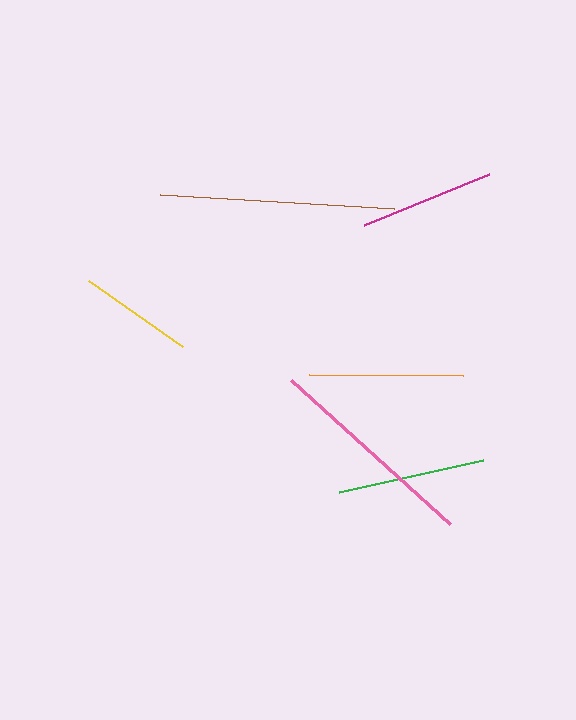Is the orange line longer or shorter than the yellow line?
The orange line is longer than the yellow line.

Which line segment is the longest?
The brown line is the longest at approximately 235 pixels.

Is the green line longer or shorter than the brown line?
The brown line is longer than the green line.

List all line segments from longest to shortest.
From longest to shortest: brown, pink, orange, green, magenta, yellow.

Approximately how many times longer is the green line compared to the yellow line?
The green line is approximately 1.3 times the length of the yellow line.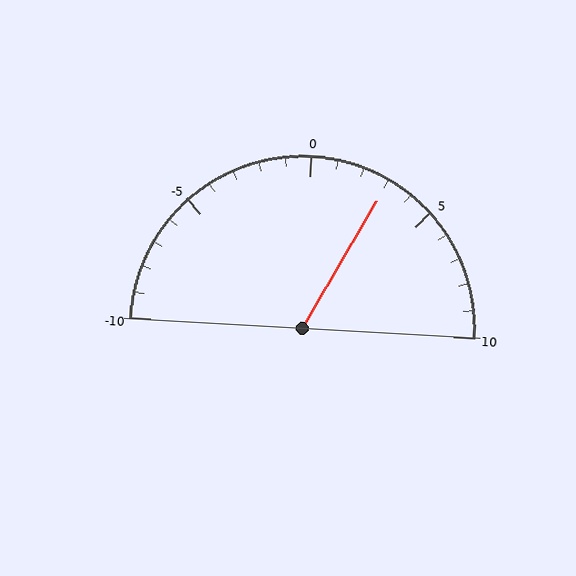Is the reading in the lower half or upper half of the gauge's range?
The reading is in the upper half of the range (-10 to 10).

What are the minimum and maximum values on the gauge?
The gauge ranges from -10 to 10.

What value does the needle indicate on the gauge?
The needle indicates approximately 3.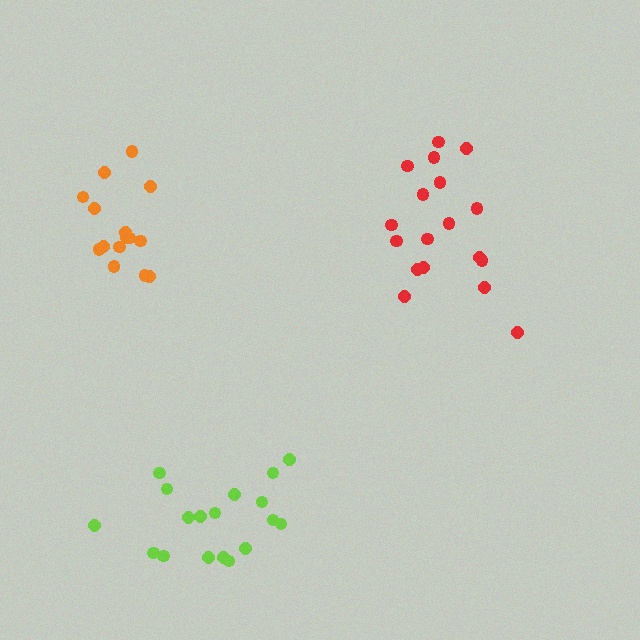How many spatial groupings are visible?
There are 3 spatial groupings.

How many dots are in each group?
Group 1: 18 dots, Group 2: 15 dots, Group 3: 18 dots (51 total).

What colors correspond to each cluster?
The clusters are colored: red, orange, lime.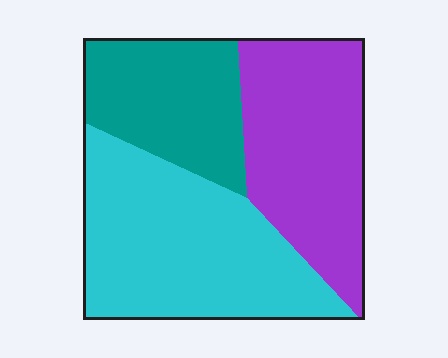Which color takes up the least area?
Teal, at roughly 25%.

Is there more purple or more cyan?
Cyan.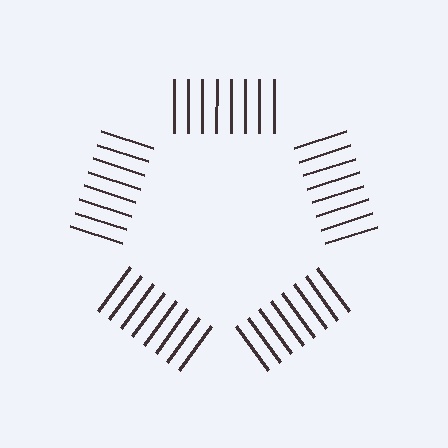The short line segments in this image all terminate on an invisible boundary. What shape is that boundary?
An illusory pentagon — the line segments terminate on its edges but no continuous stroke is drawn.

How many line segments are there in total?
40 — 8 along each of the 5 edges.